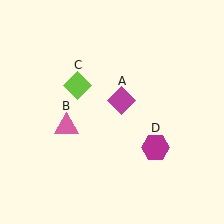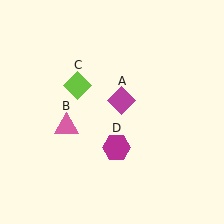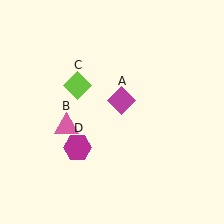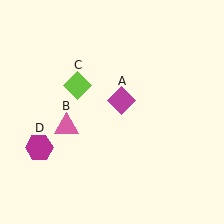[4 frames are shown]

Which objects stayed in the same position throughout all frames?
Magenta diamond (object A) and pink triangle (object B) and lime diamond (object C) remained stationary.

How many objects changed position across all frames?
1 object changed position: magenta hexagon (object D).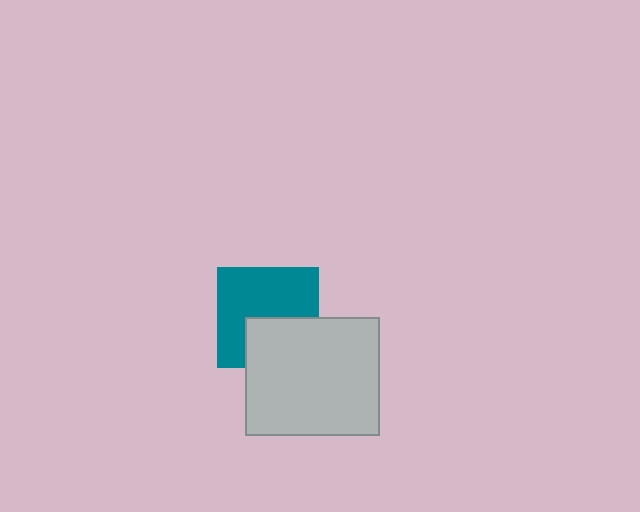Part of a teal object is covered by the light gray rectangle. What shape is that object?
It is a square.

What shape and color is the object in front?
The object in front is a light gray rectangle.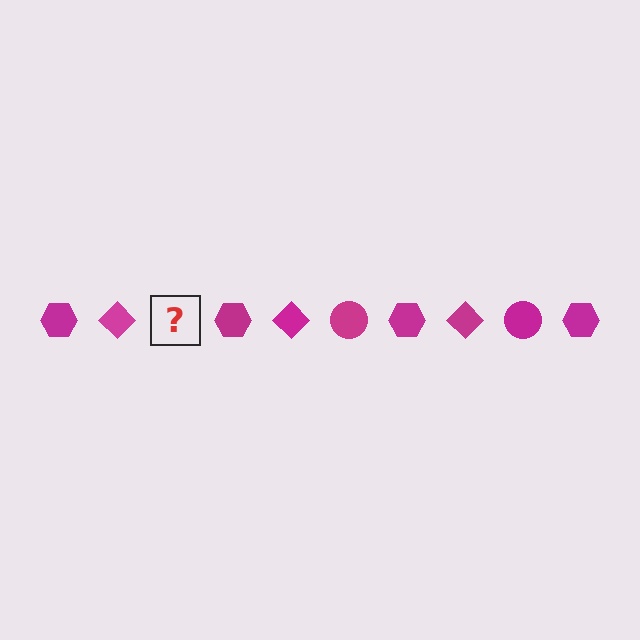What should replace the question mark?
The question mark should be replaced with a magenta circle.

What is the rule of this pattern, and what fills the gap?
The rule is that the pattern cycles through hexagon, diamond, circle shapes in magenta. The gap should be filled with a magenta circle.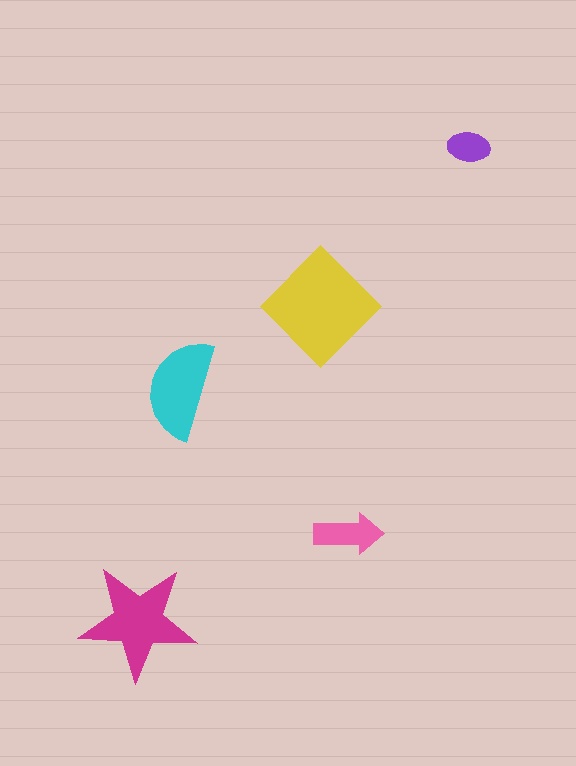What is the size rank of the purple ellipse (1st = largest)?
5th.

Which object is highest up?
The purple ellipse is topmost.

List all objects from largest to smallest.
The yellow diamond, the magenta star, the cyan semicircle, the pink arrow, the purple ellipse.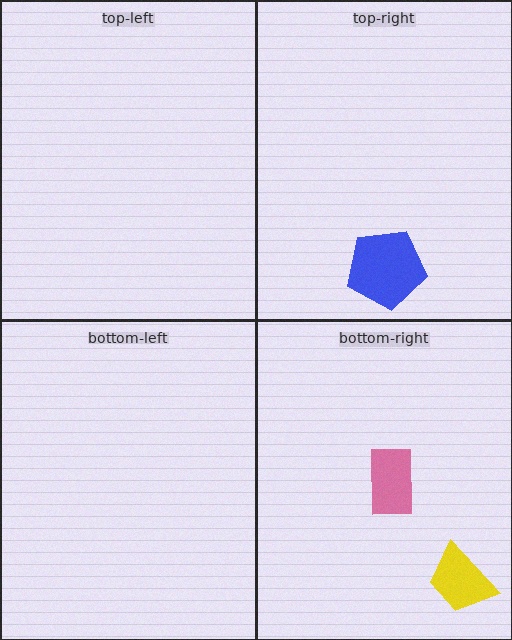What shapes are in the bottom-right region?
The pink rectangle, the yellow trapezoid.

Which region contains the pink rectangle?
The bottom-right region.